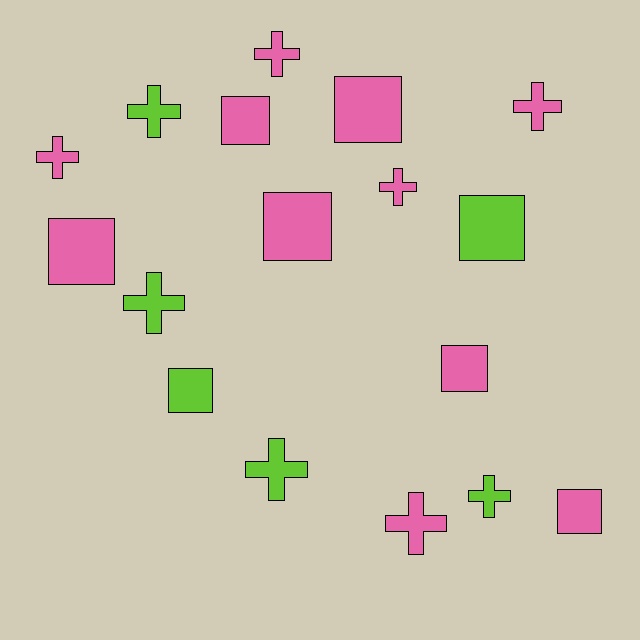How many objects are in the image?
There are 17 objects.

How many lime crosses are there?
There are 4 lime crosses.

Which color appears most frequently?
Pink, with 11 objects.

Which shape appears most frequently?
Cross, with 9 objects.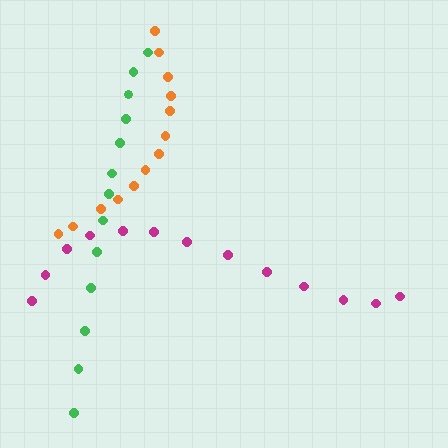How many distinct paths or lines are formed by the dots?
There are 3 distinct paths.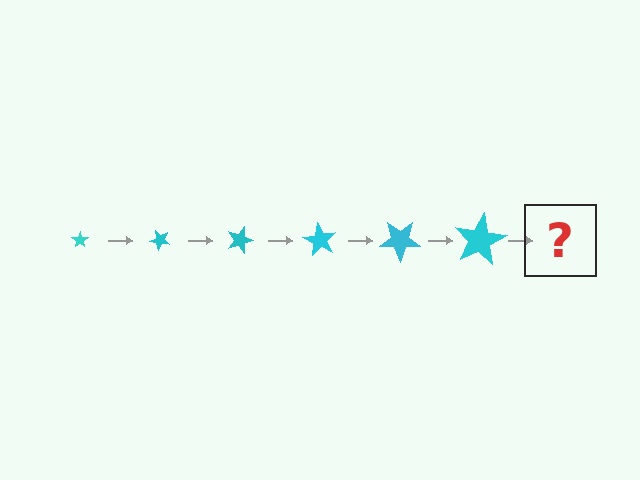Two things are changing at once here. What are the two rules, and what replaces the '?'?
The two rules are that the star grows larger each step and it rotates 45 degrees each step. The '?' should be a star, larger than the previous one and rotated 270 degrees from the start.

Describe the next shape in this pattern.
It should be a star, larger than the previous one and rotated 270 degrees from the start.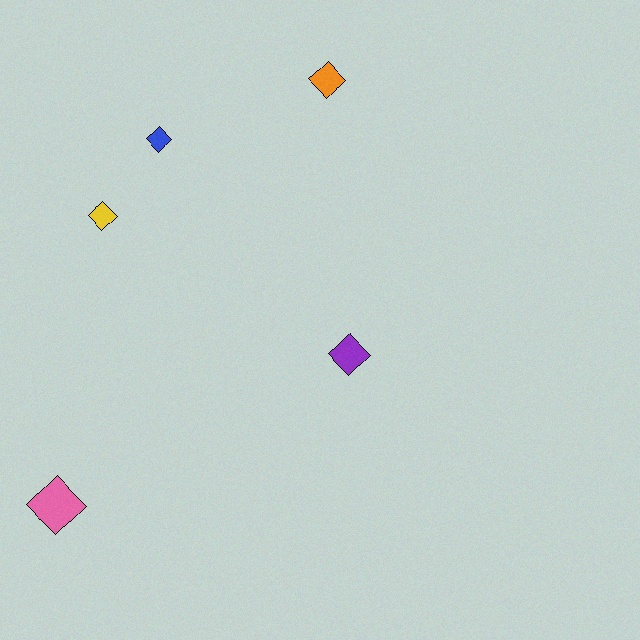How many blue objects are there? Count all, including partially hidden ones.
There is 1 blue object.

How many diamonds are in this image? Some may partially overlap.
There are 5 diamonds.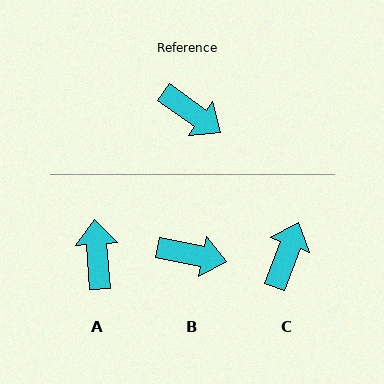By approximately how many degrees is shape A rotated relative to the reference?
Approximately 130 degrees counter-clockwise.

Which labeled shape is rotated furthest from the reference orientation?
A, about 130 degrees away.